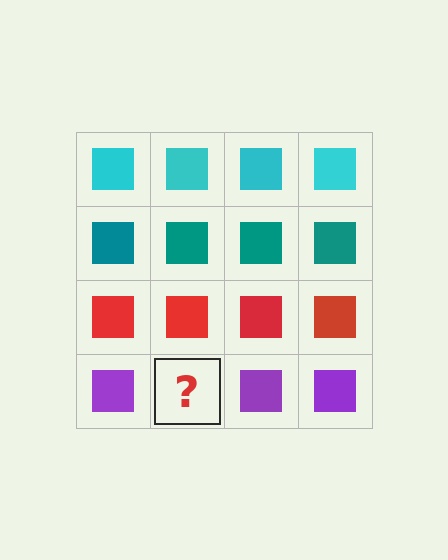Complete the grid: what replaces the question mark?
The question mark should be replaced with a purple square.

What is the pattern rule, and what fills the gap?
The rule is that each row has a consistent color. The gap should be filled with a purple square.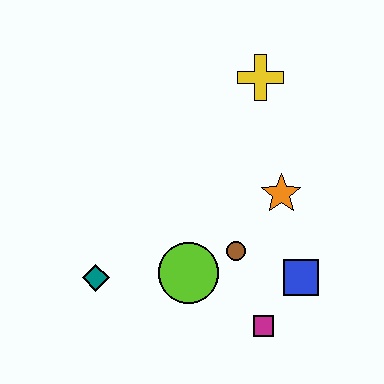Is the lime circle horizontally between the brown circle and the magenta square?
No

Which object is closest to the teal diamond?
The lime circle is closest to the teal diamond.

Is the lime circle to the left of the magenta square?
Yes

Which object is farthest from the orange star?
The teal diamond is farthest from the orange star.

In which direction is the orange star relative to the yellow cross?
The orange star is below the yellow cross.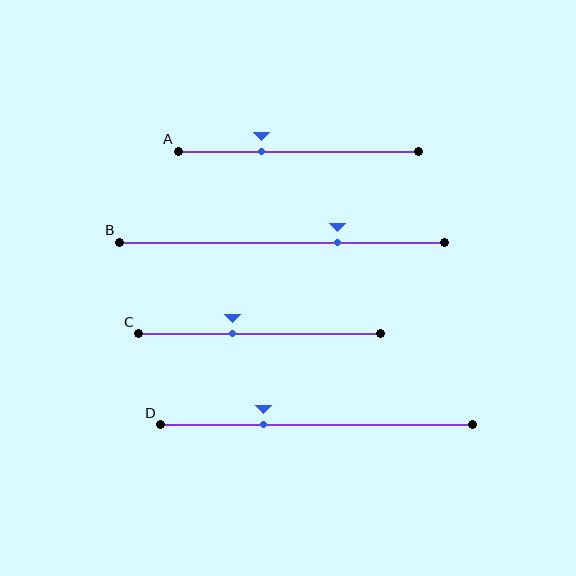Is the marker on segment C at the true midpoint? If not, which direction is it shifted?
No, the marker on segment C is shifted to the left by about 11% of the segment length.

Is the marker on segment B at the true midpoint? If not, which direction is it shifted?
No, the marker on segment B is shifted to the right by about 17% of the segment length.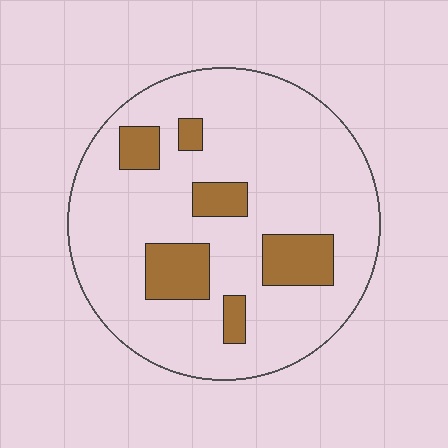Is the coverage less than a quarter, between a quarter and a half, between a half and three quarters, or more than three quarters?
Less than a quarter.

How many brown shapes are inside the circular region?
6.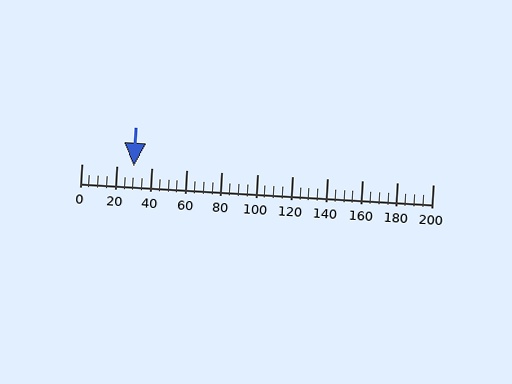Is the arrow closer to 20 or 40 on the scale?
The arrow is closer to 40.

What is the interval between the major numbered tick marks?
The major tick marks are spaced 20 units apart.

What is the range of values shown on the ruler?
The ruler shows values from 0 to 200.